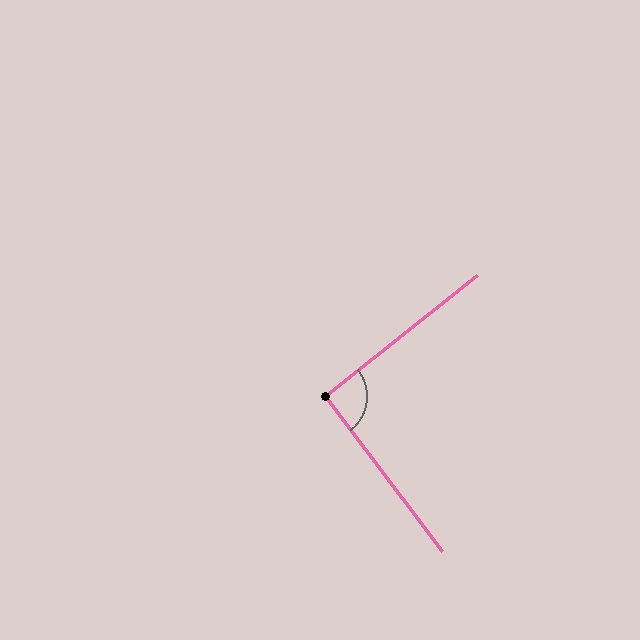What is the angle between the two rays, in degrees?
Approximately 91 degrees.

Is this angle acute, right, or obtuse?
It is approximately a right angle.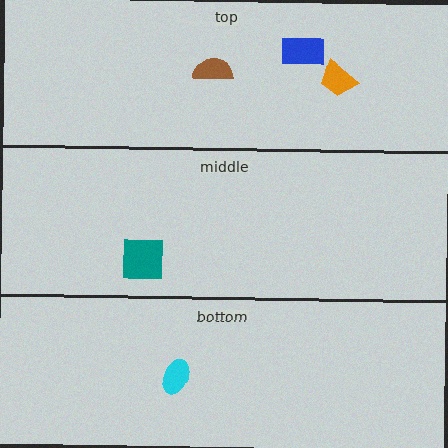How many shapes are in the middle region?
1.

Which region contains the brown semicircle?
The top region.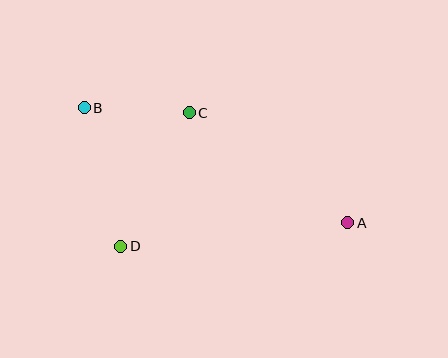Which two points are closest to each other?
Points B and C are closest to each other.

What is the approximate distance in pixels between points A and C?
The distance between A and C is approximately 193 pixels.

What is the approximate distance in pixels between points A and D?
The distance between A and D is approximately 229 pixels.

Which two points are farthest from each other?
Points A and B are farthest from each other.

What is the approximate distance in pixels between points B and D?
The distance between B and D is approximately 143 pixels.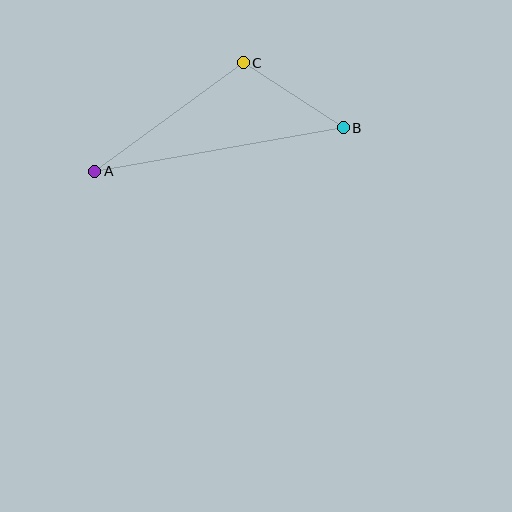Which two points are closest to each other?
Points B and C are closest to each other.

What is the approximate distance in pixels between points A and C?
The distance between A and C is approximately 184 pixels.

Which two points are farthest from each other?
Points A and B are farthest from each other.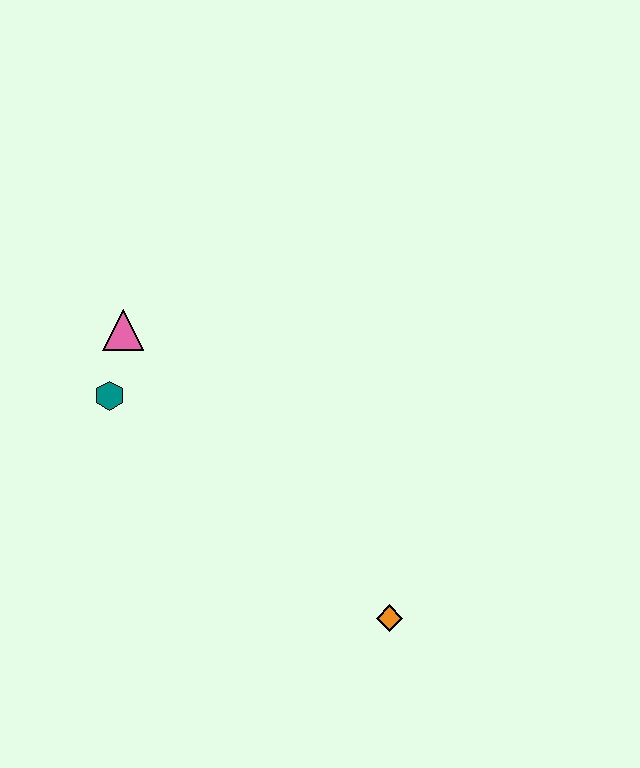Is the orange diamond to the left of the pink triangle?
No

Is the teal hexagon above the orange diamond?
Yes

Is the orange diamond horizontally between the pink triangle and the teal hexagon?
No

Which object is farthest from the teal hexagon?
The orange diamond is farthest from the teal hexagon.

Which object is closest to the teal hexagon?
The pink triangle is closest to the teal hexagon.